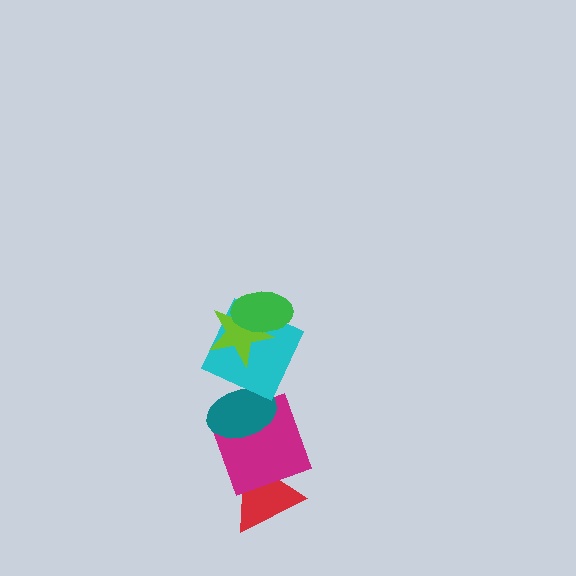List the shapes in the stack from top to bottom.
From top to bottom: the green ellipse, the lime star, the cyan square, the teal ellipse, the magenta square, the red triangle.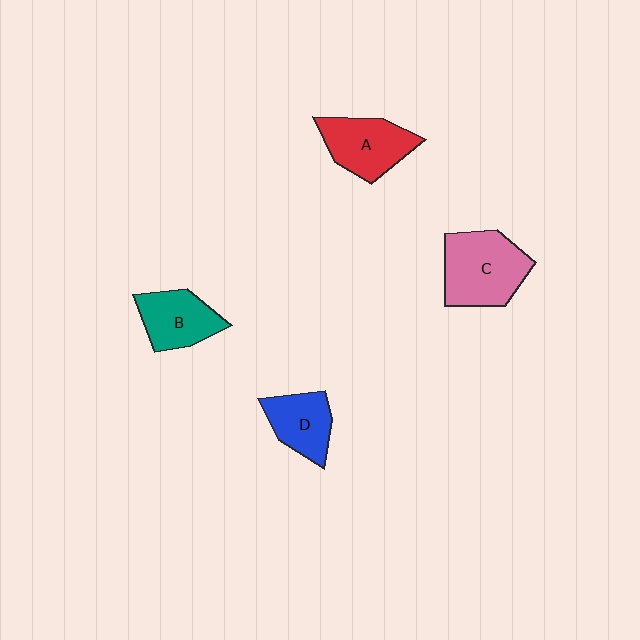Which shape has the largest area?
Shape C (pink).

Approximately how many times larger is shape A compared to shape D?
Approximately 1.2 times.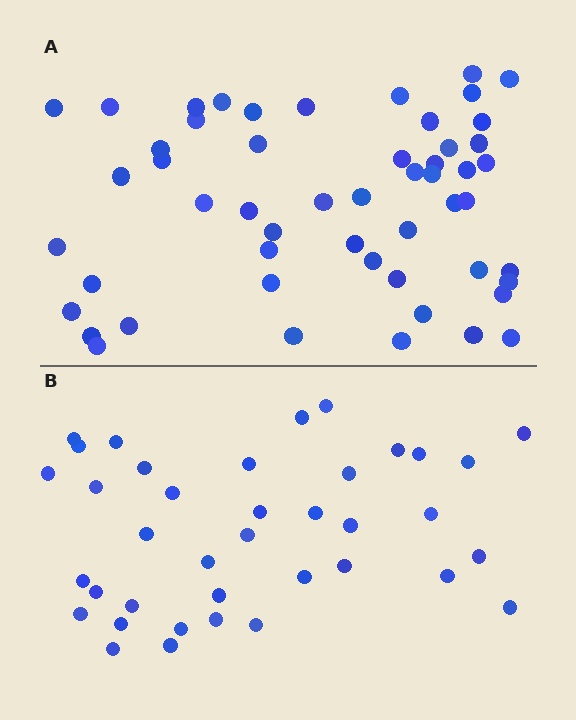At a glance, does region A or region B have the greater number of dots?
Region A (the top region) has more dots.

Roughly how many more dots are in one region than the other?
Region A has approximately 15 more dots than region B.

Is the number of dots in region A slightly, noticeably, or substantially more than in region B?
Region A has noticeably more, but not dramatically so. The ratio is roughly 1.4 to 1.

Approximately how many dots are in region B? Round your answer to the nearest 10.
About 40 dots. (The exact count is 38, which rounds to 40.)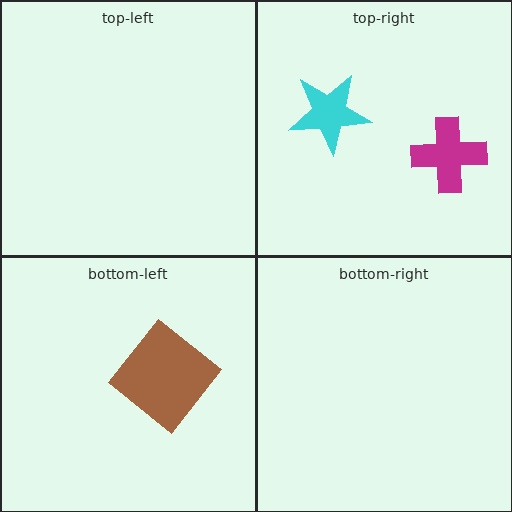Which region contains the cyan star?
The top-right region.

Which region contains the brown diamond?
The bottom-left region.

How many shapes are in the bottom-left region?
1.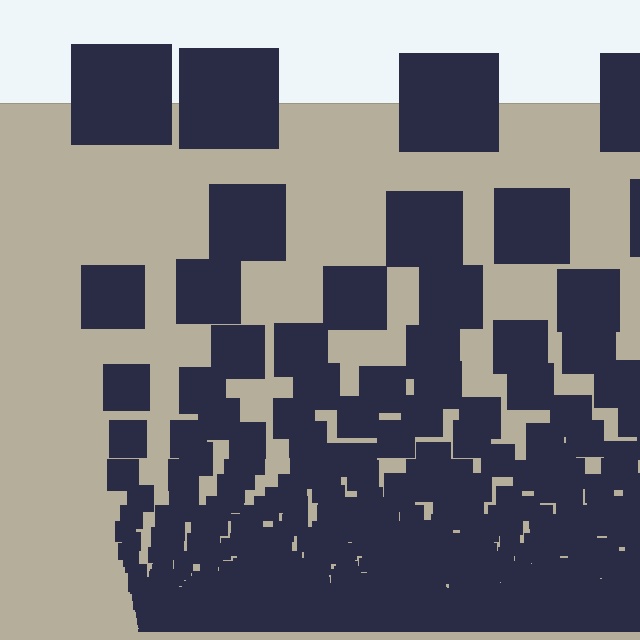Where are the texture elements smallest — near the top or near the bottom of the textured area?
Near the bottom.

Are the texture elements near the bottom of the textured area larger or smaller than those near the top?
Smaller. The gradient is inverted — elements near the bottom are smaller and denser.